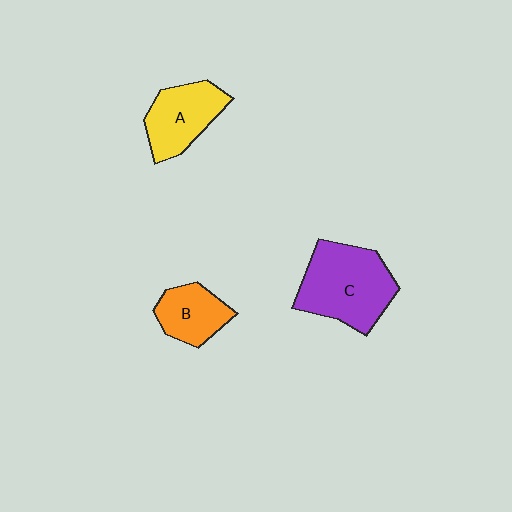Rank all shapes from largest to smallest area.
From largest to smallest: C (purple), A (yellow), B (orange).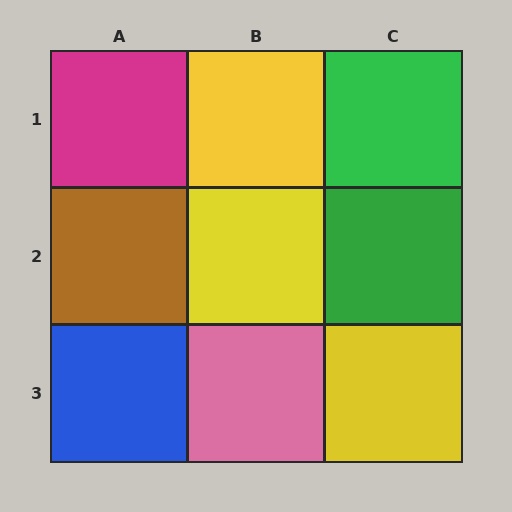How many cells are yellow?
3 cells are yellow.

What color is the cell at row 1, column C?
Green.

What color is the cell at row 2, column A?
Brown.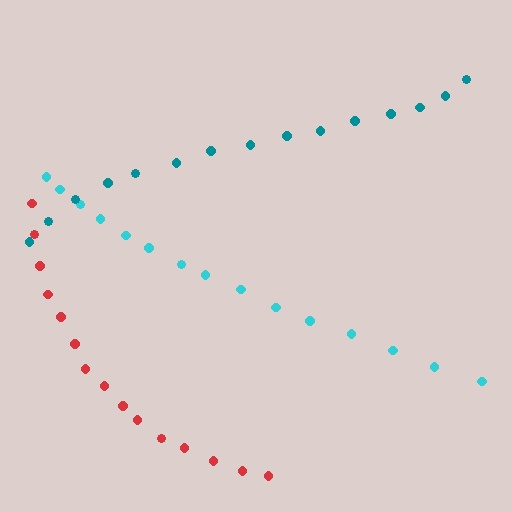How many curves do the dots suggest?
There are 3 distinct paths.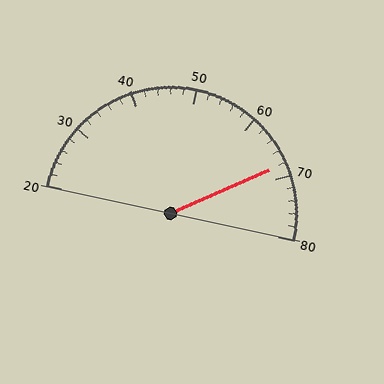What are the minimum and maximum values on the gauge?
The gauge ranges from 20 to 80.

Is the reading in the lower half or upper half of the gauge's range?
The reading is in the upper half of the range (20 to 80).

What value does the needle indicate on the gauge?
The needle indicates approximately 68.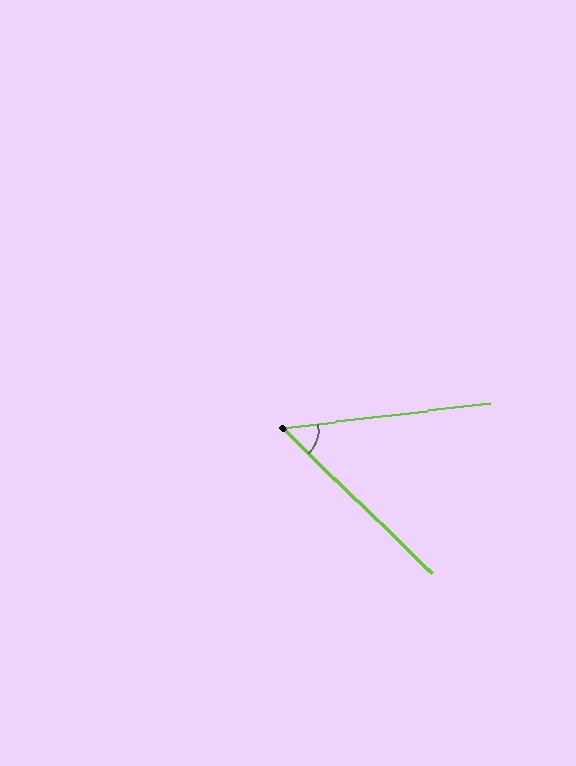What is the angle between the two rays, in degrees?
Approximately 51 degrees.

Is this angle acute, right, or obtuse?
It is acute.